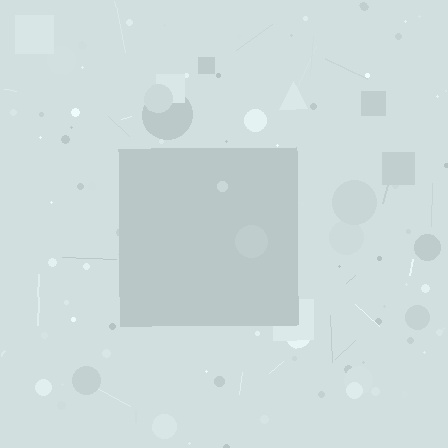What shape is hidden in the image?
A square is hidden in the image.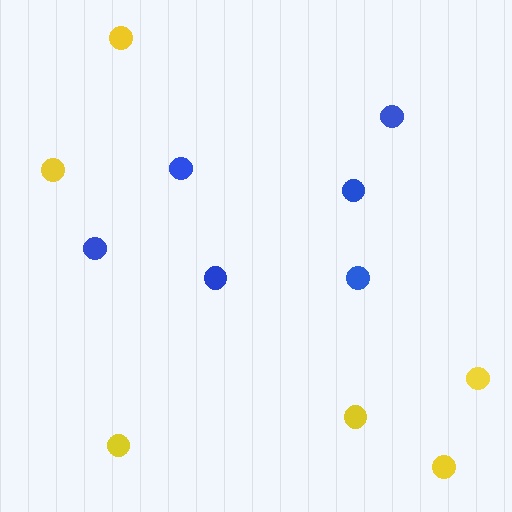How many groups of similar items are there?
There are 2 groups: one group of yellow circles (6) and one group of blue circles (6).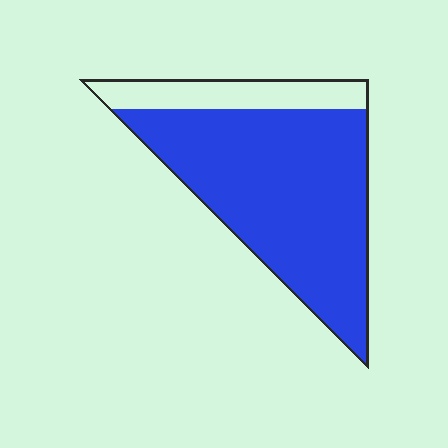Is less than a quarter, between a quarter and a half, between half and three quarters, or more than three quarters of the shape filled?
More than three quarters.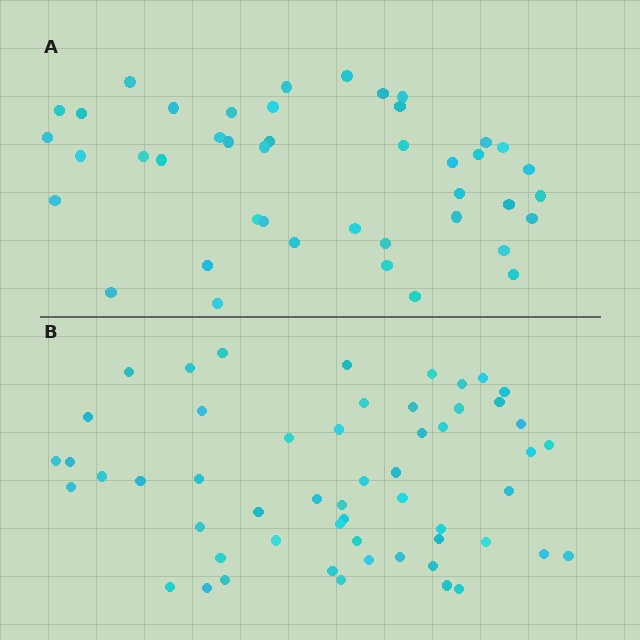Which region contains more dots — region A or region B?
Region B (the bottom region) has more dots.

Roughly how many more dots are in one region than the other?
Region B has roughly 12 or so more dots than region A.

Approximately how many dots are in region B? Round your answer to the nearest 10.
About 60 dots. (The exact count is 55, which rounds to 60.)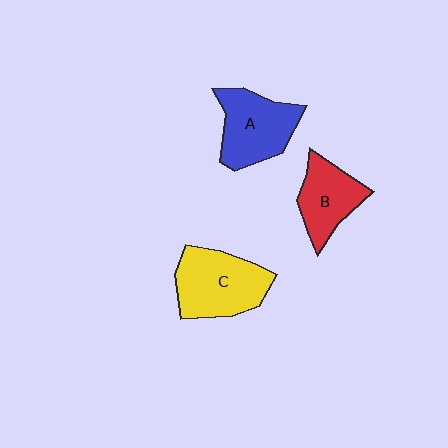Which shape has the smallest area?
Shape B (red).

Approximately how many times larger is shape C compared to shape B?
Approximately 1.4 times.